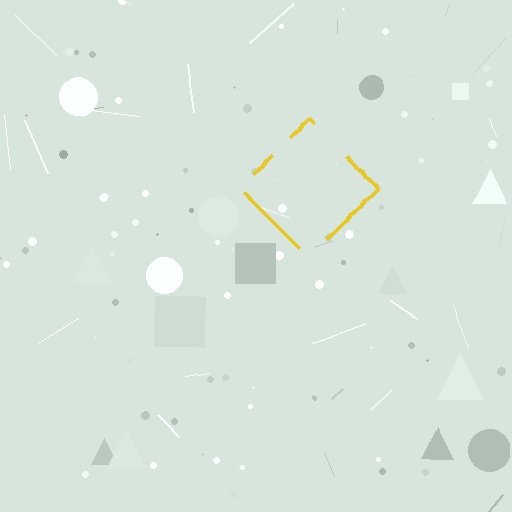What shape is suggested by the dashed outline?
The dashed outline suggests a diamond.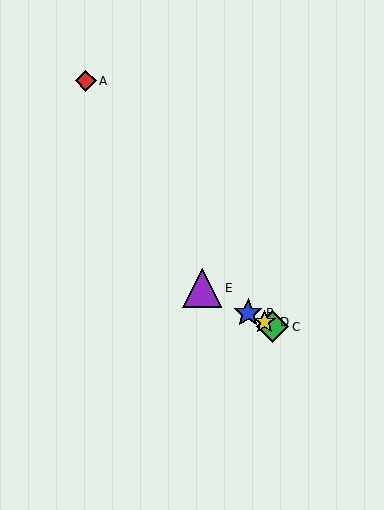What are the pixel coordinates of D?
Object D is at (265, 322).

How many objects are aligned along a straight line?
4 objects (B, C, D, E) are aligned along a straight line.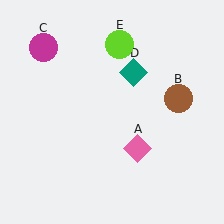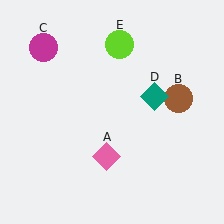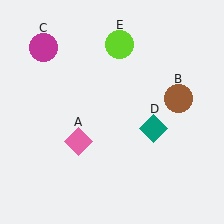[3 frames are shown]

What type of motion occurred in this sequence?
The pink diamond (object A), teal diamond (object D) rotated clockwise around the center of the scene.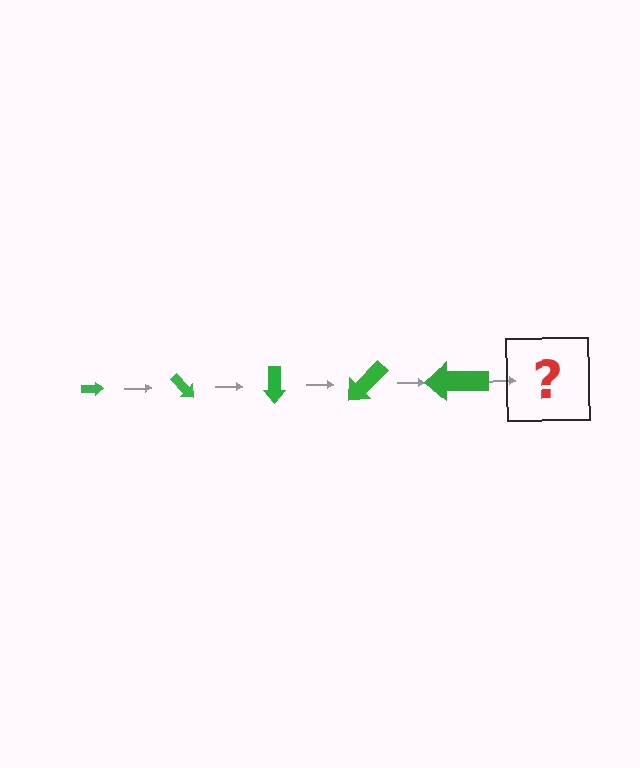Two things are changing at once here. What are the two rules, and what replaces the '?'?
The two rules are that the arrow grows larger each step and it rotates 45 degrees each step. The '?' should be an arrow, larger than the previous one and rotated 225 degrees from the start.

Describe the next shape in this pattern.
It should be an arrow, larger than the previous one and rotated 225 degrees from the start.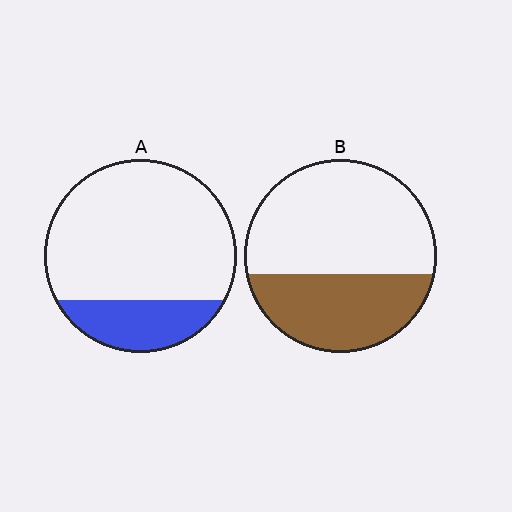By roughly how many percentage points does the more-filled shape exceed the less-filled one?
By roughly 15 percentage points (B over A).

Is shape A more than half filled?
No.